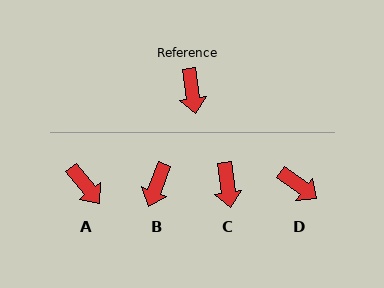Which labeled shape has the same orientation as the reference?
C.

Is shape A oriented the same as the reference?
No, it is off by about 31 degrees.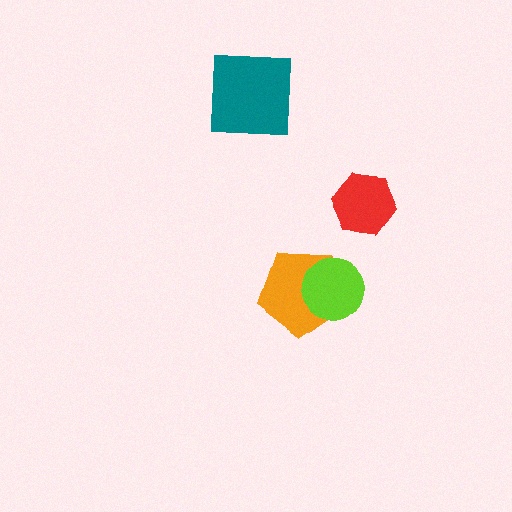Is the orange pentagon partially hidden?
Yes, it is partially covered by another shape.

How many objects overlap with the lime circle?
1 object overlaps with the lime circle.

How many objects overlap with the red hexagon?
0 objects overlap with the red hexagon.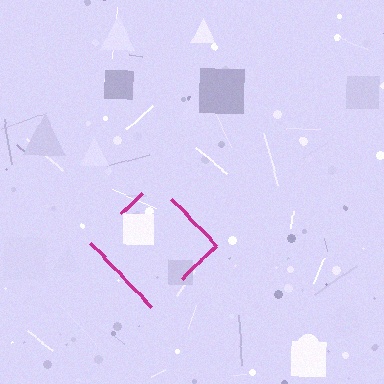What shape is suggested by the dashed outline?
The dashed outline suggests a diamond.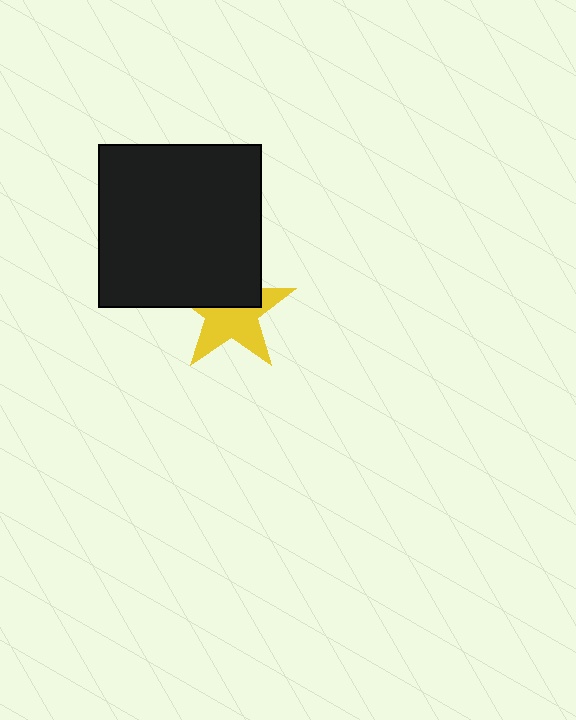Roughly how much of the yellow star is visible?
About half of it is visible (roughly 57%).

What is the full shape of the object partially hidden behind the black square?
The partially hidden object is a yellow star.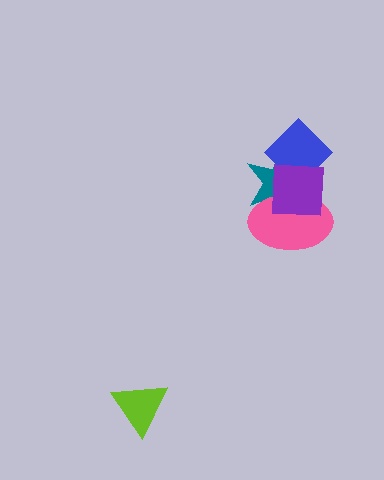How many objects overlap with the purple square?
3 objects overlap with the purple square.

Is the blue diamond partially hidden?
Yes, it is partially covered by another shape.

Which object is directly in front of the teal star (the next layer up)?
The blue diamond is directly in front of the teal star.